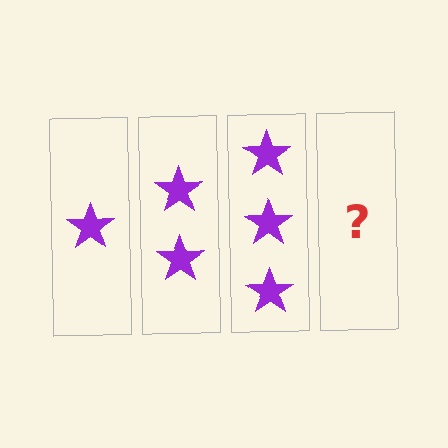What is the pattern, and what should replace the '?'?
The pattern is that each step adds one more star. The '?' should be 4 stars.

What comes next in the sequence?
The next element should be 4 stars.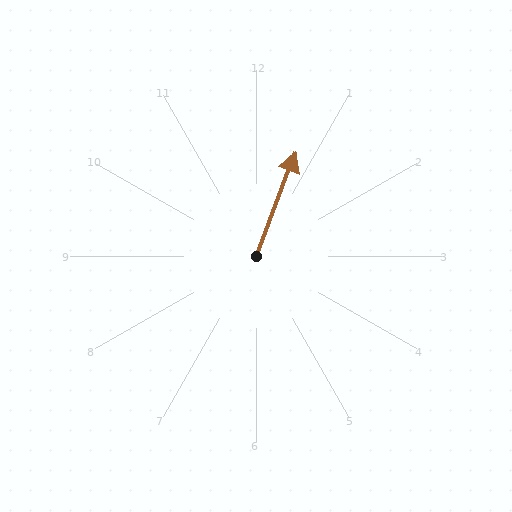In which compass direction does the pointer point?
North.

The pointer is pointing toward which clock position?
Roughly 1 o'clock.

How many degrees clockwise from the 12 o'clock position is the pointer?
Approximately 21 degrees.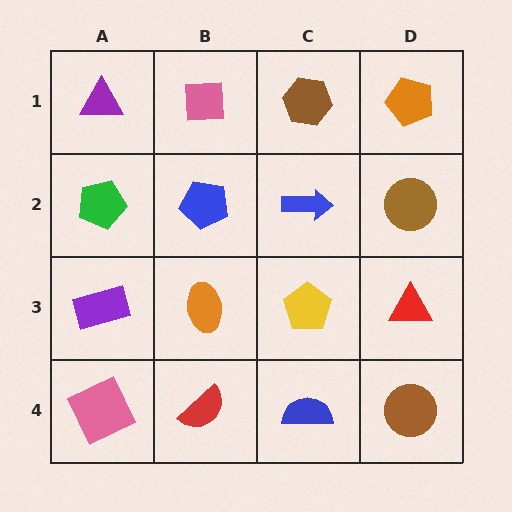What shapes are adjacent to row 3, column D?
A brown circle (row 2, column D), a brown circle (row 4, column D), a yellow pentagon (row 3, column C).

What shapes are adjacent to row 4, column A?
A purple rectangle (row 3, column A), a red semicircle (row 4, column B).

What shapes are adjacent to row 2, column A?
A purple triangle (row 1, column A), a purple rectangle (row 3, column A), a blue pentagon (row 2, column B).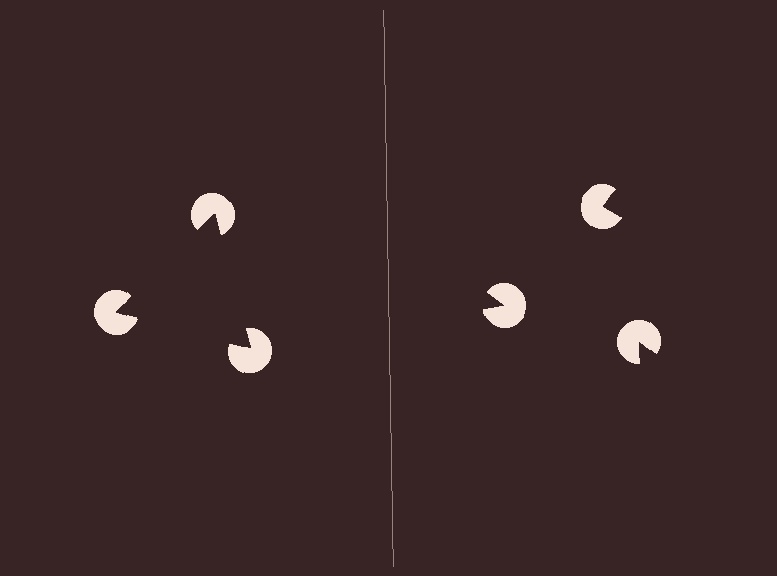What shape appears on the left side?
An illusory triangle.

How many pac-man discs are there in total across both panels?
6 — 3 on each side.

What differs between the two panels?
The pac-man discs are positioned identically on both sides; only the wedge orientations differ. On the left they align to a triangle; on the right they are misaligned.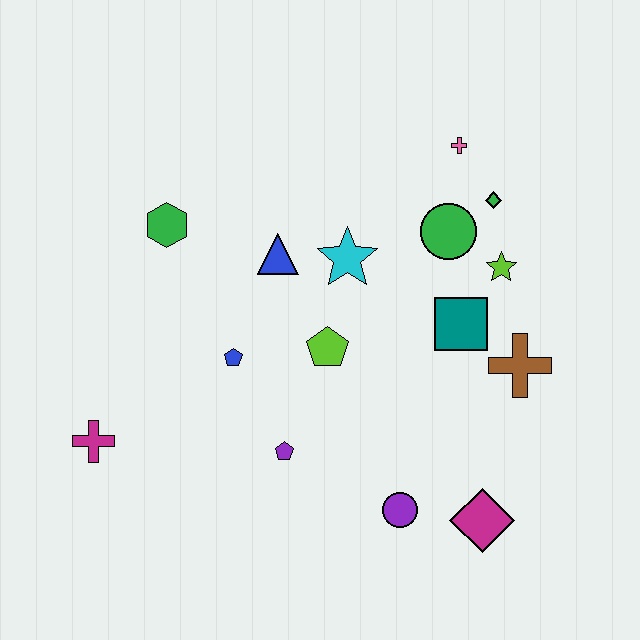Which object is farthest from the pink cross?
The magenta cross is farthest from the pink cross.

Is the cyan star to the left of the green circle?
Yes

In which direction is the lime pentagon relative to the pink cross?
The lime pentagon is below the pink cross.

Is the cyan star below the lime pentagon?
No